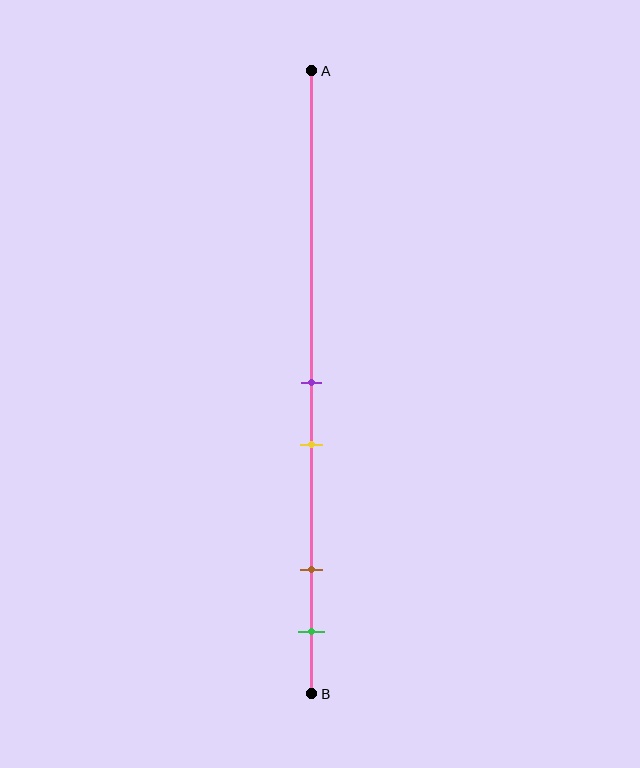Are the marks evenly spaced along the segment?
No, the marks are not evenly spaced.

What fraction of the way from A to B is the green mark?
The green mark is approximately 90% (0.9) of the way from A to B.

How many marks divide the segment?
There are 4 marks dividing the segment.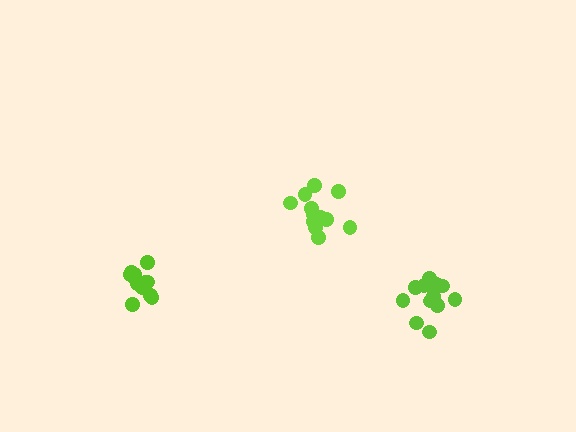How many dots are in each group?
Group 1: 13 dots, Group 2: 12 dots, Group 3: 12 dots (37 total).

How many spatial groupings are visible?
There are 3 spatial groupings.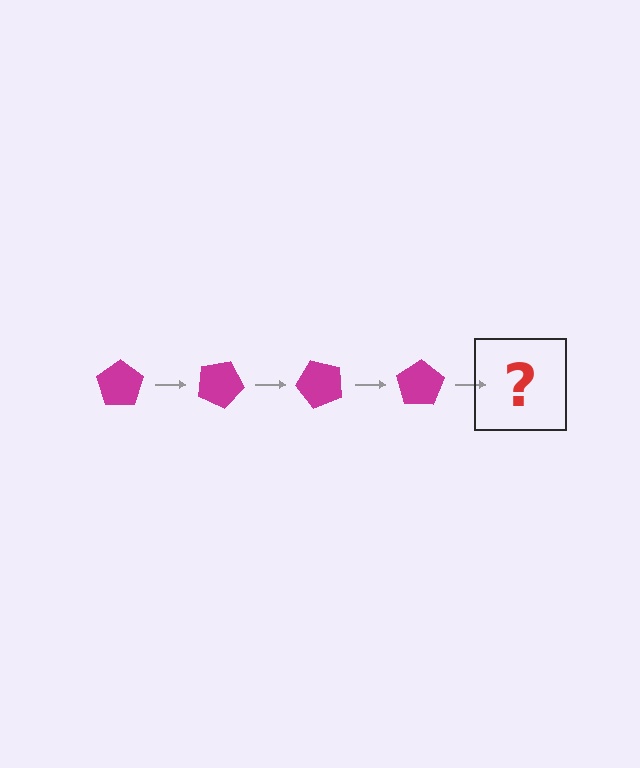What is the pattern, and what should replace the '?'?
The pattern is that the pentagon rotates 25 degrees each step. The '?' should be a magenta pentagon rotated 100 degrees.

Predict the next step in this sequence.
The next step is a magenta pentagon rotated 100 degrees.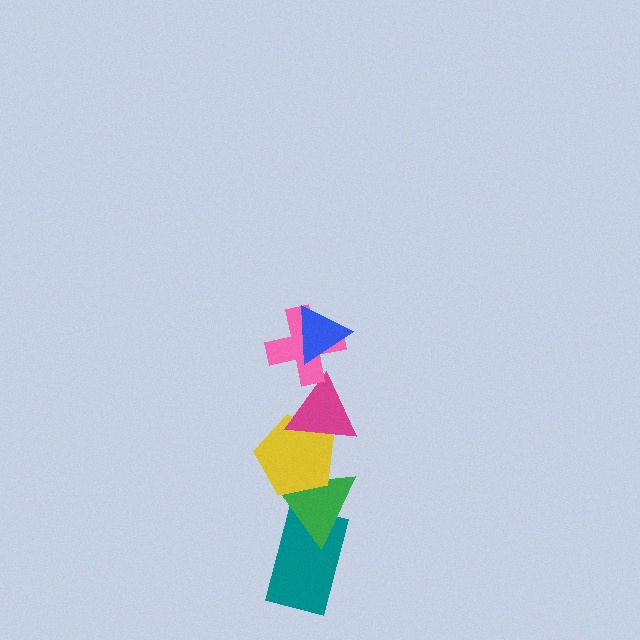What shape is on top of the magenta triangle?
The pink cross is on top of the magenta triangle.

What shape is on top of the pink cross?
The blue triangle is on top of the pink cross.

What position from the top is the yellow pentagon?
The yellow pentagon is 4th from the top.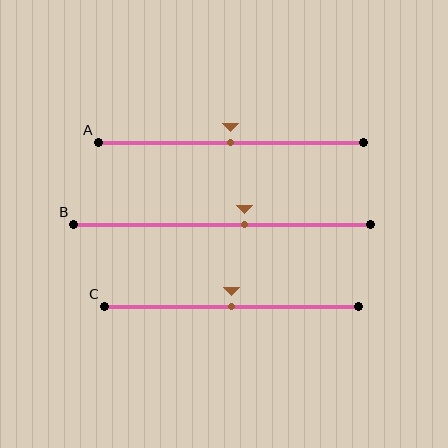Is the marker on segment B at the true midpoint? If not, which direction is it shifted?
No, the marker on segment B is shifted to the right by about 7% of the segment length.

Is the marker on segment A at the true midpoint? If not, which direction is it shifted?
Yes, the marker on segment A is at the true midpoint.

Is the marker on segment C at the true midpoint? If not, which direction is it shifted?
Yes, the marker on segment C is at the true midpoint.